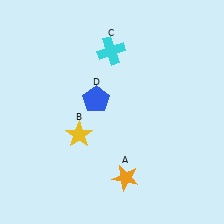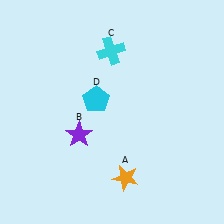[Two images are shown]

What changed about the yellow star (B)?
In Image 1, B is yellow. In Image 2, it changed to purple.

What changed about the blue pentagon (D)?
In Image 1, D is blue. In Image 2, it changed to cyan.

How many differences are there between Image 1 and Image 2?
There are 2 differences between the two images.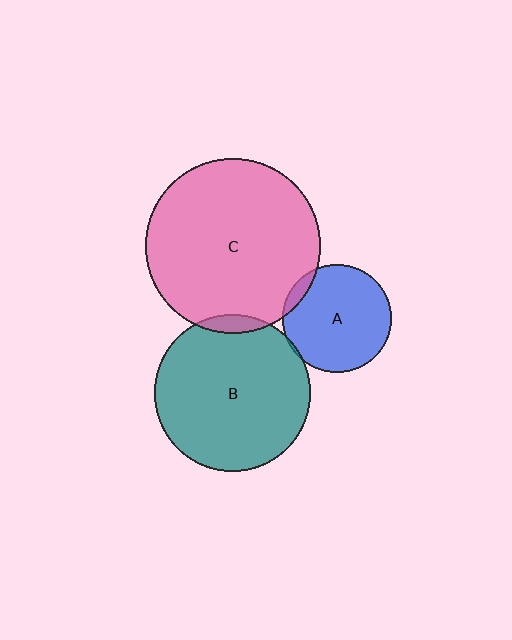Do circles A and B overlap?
Yes.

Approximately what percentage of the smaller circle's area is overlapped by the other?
Approximately 5%.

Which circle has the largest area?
Circle C (pink).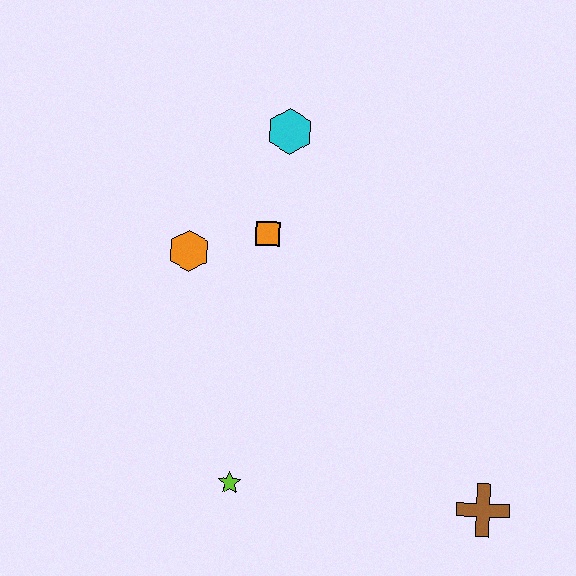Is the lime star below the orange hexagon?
Yes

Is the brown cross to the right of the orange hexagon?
Yes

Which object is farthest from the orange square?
The brown cross is farthest from the orange square.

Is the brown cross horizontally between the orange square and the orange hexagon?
No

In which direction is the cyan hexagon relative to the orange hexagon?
The cyan hexagon is above the orange hexagon.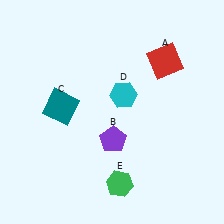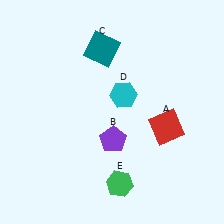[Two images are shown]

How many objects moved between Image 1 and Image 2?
2 objects moved between the two images.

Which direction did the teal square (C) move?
The teal square (C) moved up.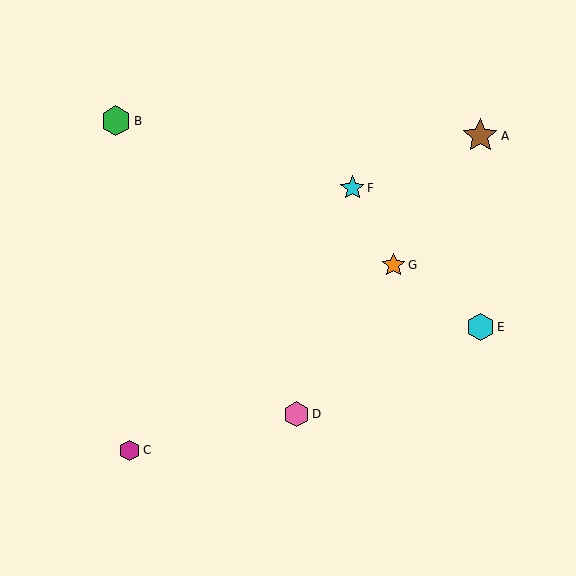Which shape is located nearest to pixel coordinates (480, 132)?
The brown star (labeled A) at (480, 136) is nearest to that location.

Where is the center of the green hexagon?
The center of the green hexagon is at (116, 121).